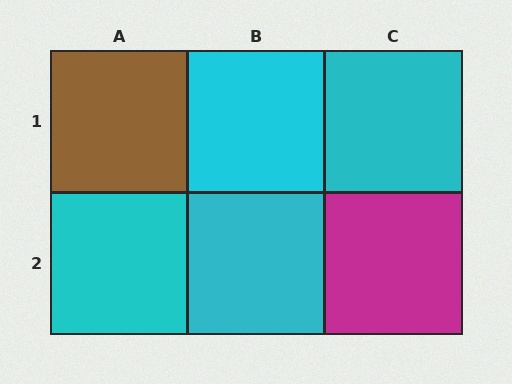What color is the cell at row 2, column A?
Cyan.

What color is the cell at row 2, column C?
Magenta.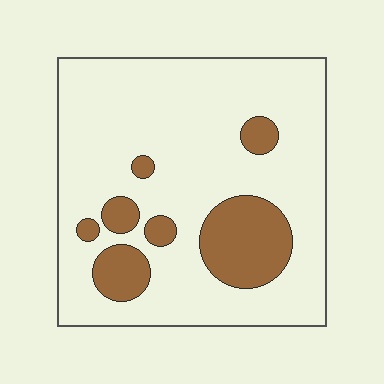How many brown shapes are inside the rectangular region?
7.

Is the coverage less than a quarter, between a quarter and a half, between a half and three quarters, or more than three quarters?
Less than a quarter.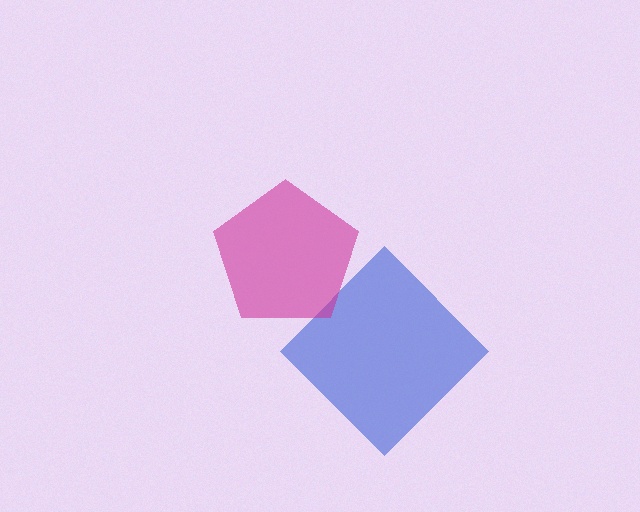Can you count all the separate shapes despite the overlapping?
Yes, there are 2 separate shapes.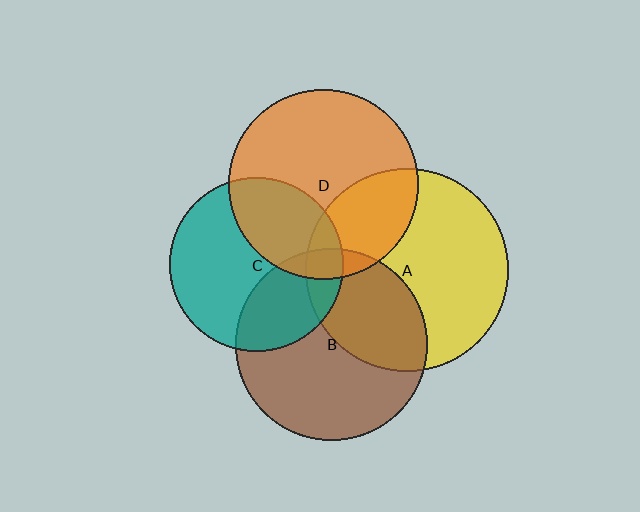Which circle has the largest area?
Circle A (yellow).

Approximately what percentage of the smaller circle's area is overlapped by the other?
Approximately 30%.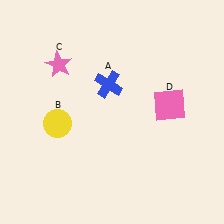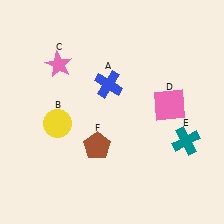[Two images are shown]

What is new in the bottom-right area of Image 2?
A teal cross (E) was added in the bottom-right area of Image 2.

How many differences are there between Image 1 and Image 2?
There are 2 differences between the two images.